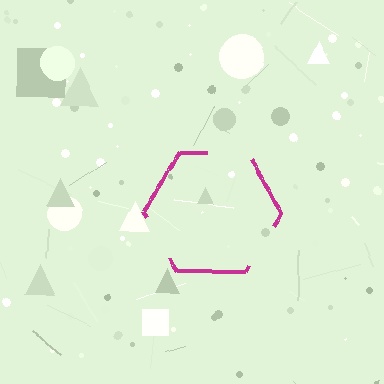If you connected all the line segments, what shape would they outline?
They would outline a hexagon.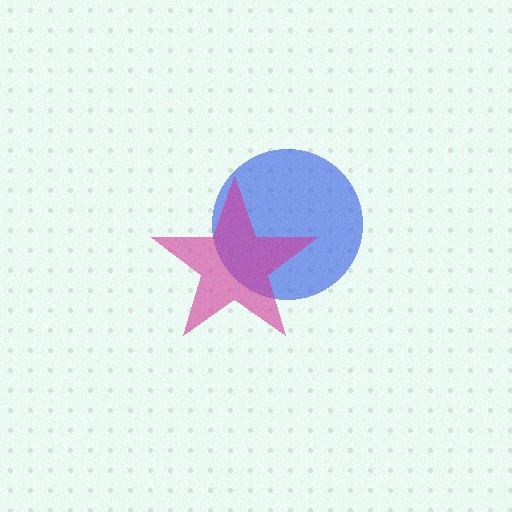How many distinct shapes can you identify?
There are 2 distinct shapes: a blue circle, a magenta star.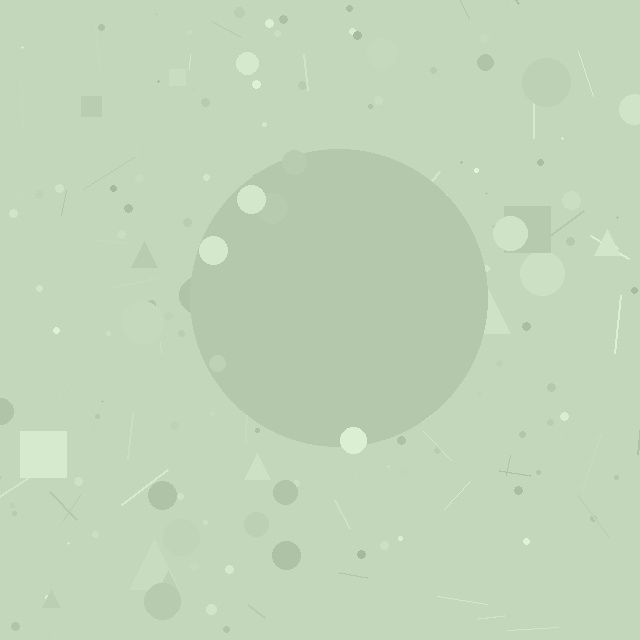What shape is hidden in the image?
A circle is hidden in the image.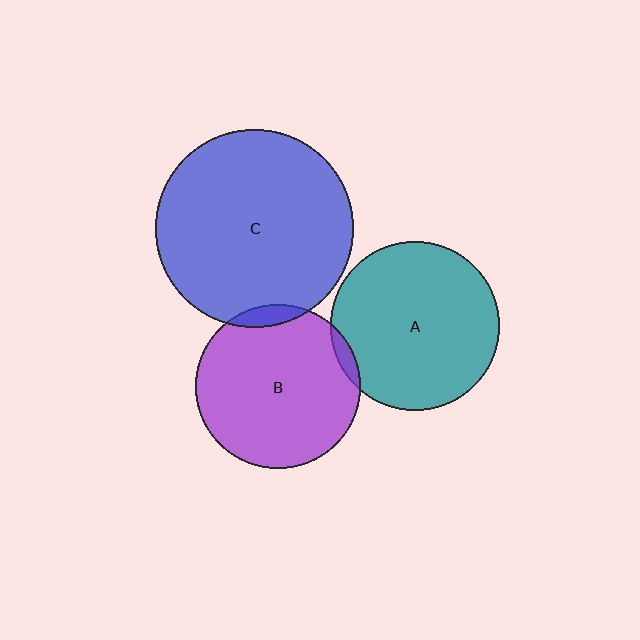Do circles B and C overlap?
Yes.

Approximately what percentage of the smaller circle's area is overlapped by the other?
Approximately 5%.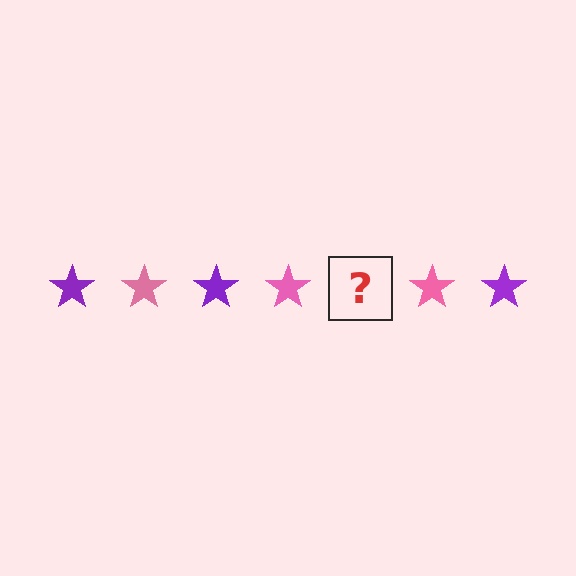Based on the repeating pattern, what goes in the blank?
The blank should be a purple star.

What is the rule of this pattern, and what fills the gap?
The rule is that the pattern cycles through purple, pink stars. The gap should be filled with a purple star.